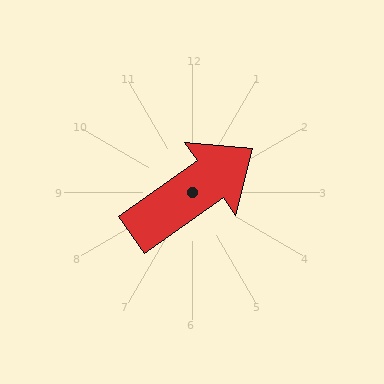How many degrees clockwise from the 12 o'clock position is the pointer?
Approximately 55 degrees.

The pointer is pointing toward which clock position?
Roughly 2 o'clock.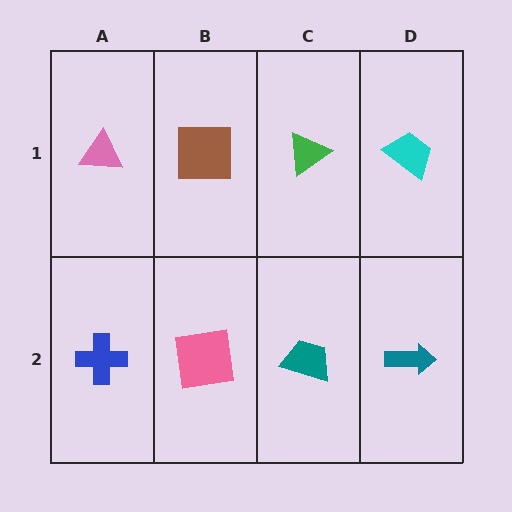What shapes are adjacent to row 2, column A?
A pink triangle (row 1, column A), a pink square (row 2, column B).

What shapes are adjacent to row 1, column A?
A blue cross (row 2, column A), a brown square (row 1, column B).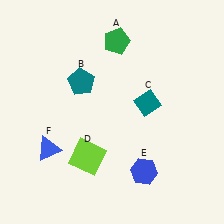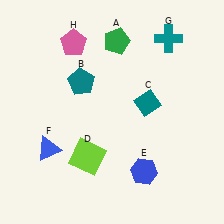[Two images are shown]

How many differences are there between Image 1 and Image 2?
There are 2 differences between the two images.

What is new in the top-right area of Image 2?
A teal cross (G) was added in the top-right area of Image 2.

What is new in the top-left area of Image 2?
A pink pentagon (H) was added in the top-left area of Image 2.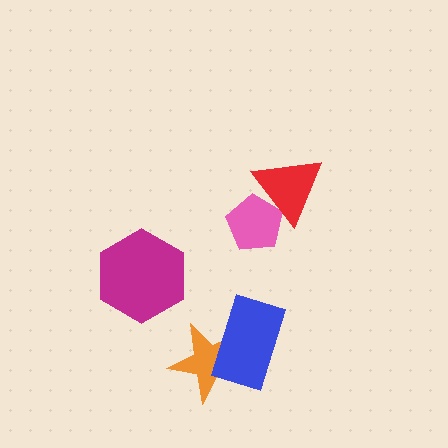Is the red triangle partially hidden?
No, no other shape covers it.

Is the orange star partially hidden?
Yes, it is partially covered by another shape.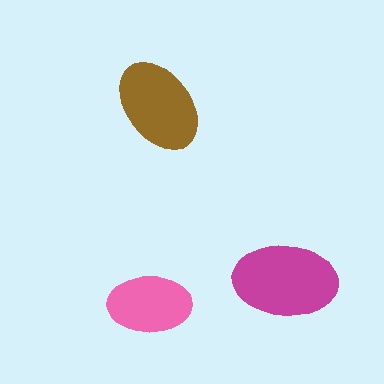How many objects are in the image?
There are 3 objects in the image.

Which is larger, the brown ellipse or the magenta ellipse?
The magenta one.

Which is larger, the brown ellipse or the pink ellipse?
The brown one.